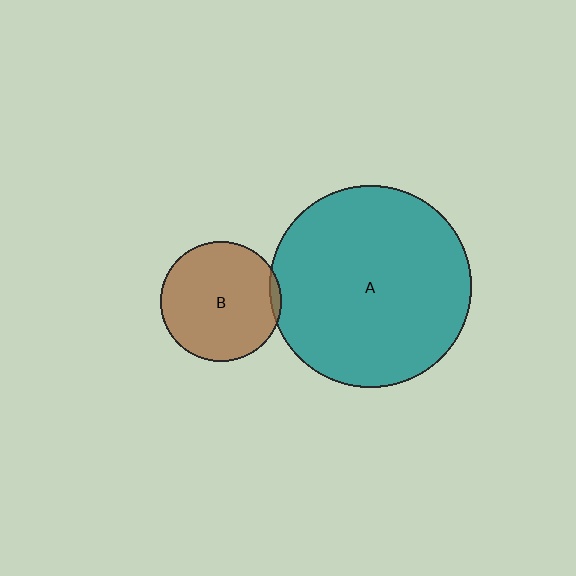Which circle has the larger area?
Circle A (teal).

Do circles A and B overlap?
Yes.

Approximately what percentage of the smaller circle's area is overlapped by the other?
Approximately 5%.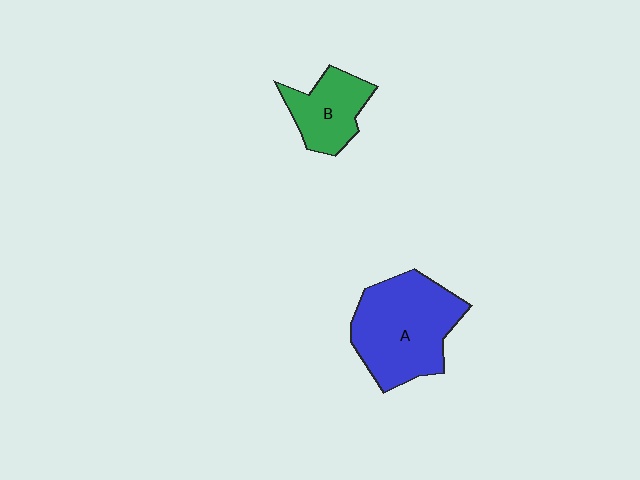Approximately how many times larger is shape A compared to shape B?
Approximately 1.9 times.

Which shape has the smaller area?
Shape B (green).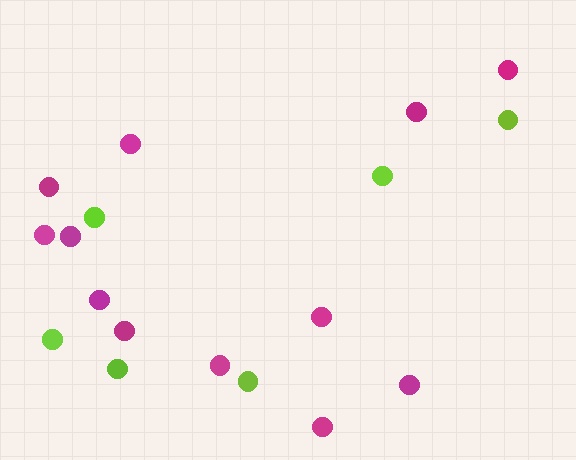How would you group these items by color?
There are 2 groups: one group of lime circles (6) and one group of magenta circles (12).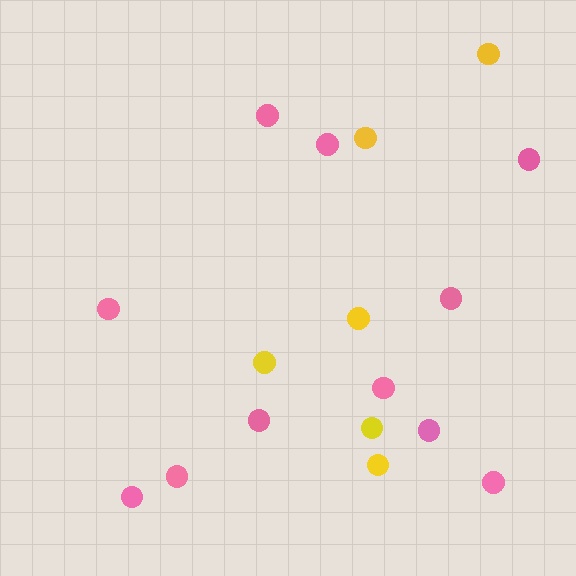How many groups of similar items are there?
There are 2 groups: one group of yellow circles (6) and one group of pink circles (11).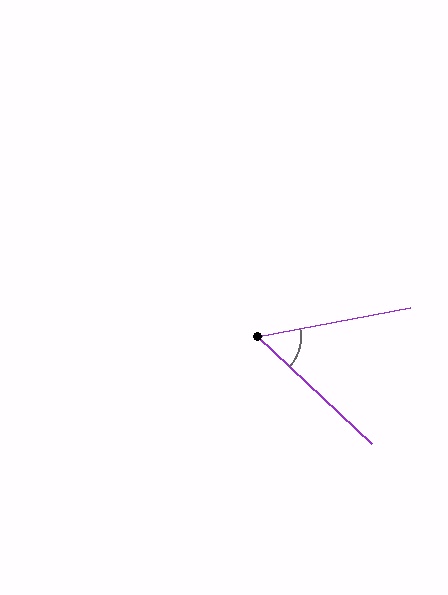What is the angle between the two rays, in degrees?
Approximately 54 degrees.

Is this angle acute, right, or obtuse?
It is acute.